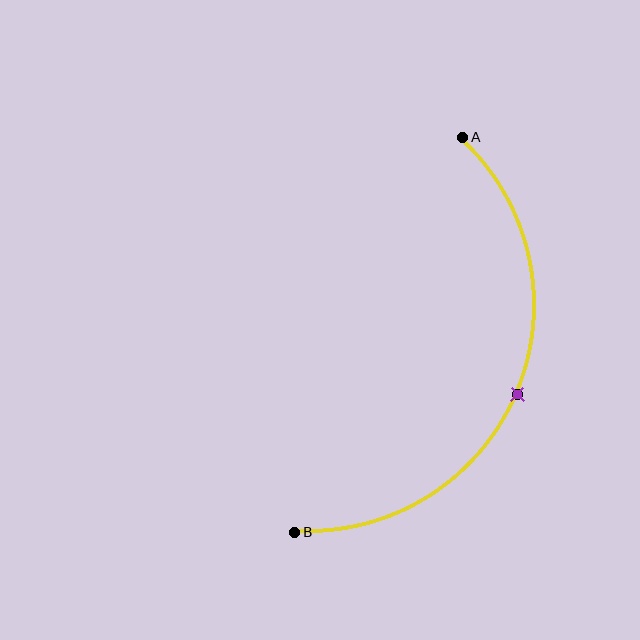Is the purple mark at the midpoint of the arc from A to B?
Yes. The purple mark lies on the arc at equal arc-length from both A and B — it is the arc midpoint.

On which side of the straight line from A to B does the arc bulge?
The arc bulges to the right of the straight line connecting A and B.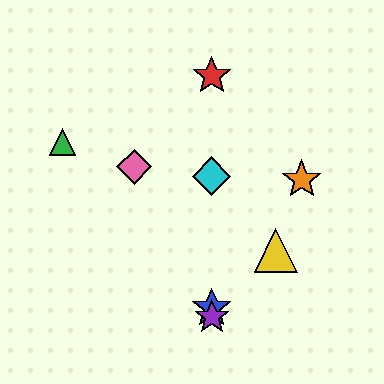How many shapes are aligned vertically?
4 shapes (the red star, the blue star, the purple star, the cyan diamond) are aligned vertically.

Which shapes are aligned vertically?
The red star, the blue star, the purple star, the cyan diamond are aligned vertically.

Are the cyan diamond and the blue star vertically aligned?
Yes, both are at x≈212.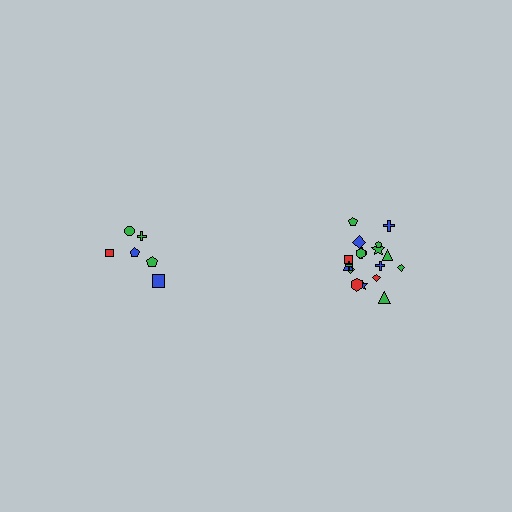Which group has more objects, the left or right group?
The right group.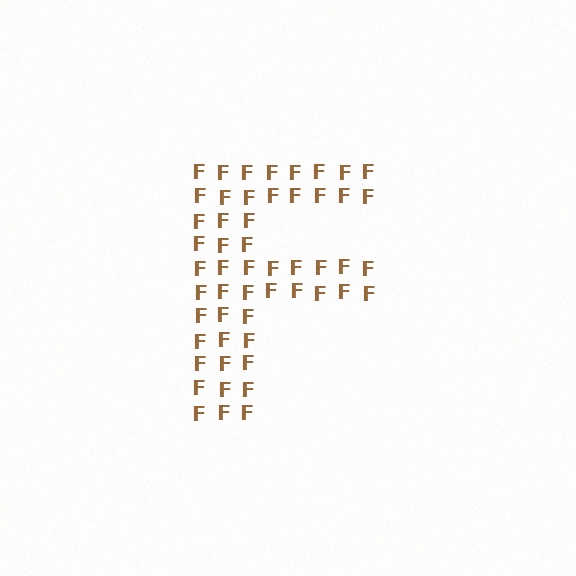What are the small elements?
The small elements are letter F's.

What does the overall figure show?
The overall figure shows the letter F.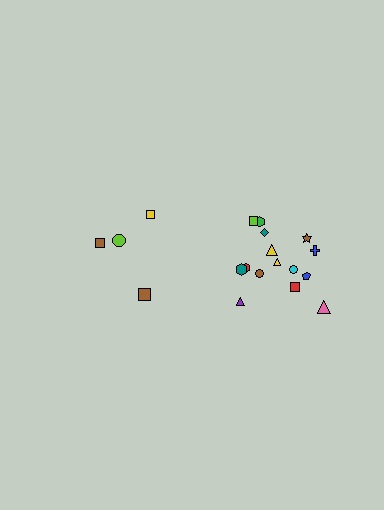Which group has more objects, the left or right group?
The right group.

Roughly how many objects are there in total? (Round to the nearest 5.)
Roughly 20 objects in total.